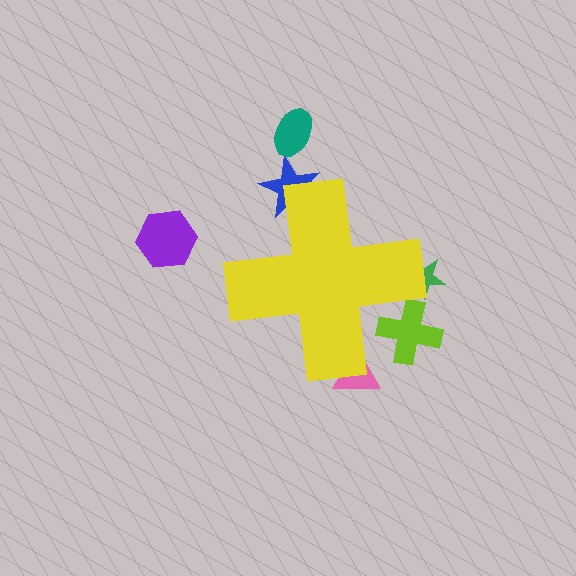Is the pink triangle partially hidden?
Yes, the pink triangle is partially hidden behind the yellow cross.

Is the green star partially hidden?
Yes, the green star is partially hidden behind the yellow cross.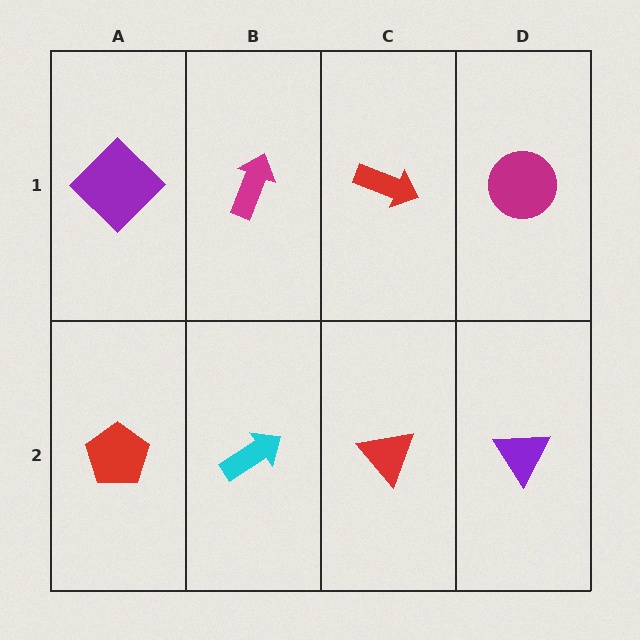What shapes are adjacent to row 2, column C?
A red arrow (row 1, column C), a cyan arrow (row 2, column B), a purple triangle (row 2, column D).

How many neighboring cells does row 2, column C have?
3.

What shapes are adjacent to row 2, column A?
A purple diamond (row 1, column A), a cyan arrow (row 2, column B).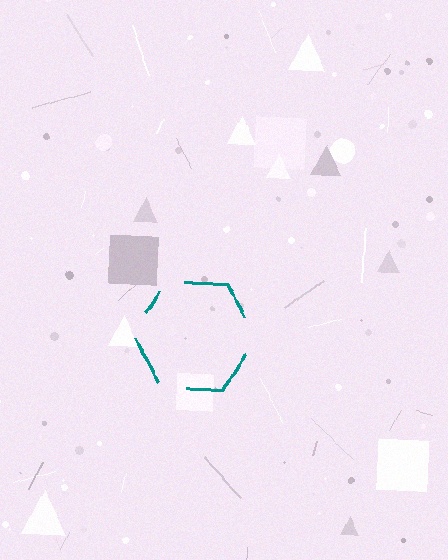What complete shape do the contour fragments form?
The contour fragments form a hexagon.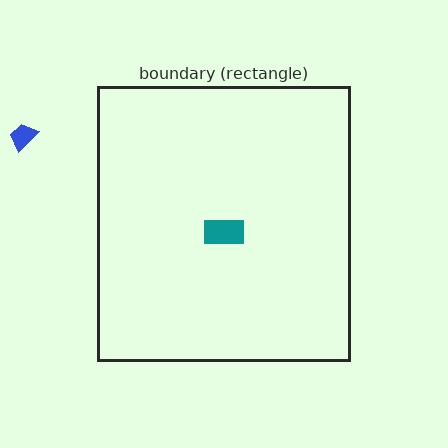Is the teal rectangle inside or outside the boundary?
Inside.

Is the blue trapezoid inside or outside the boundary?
Outside.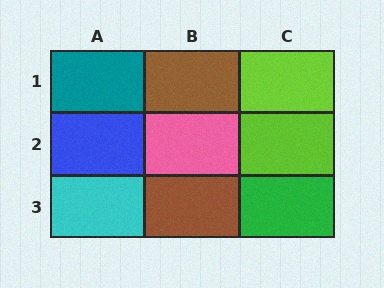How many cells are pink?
1 cell is pink.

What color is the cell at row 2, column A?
Blue.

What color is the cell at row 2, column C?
Lime.